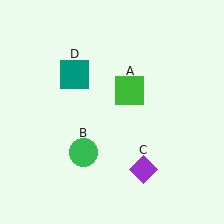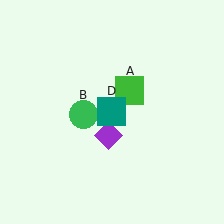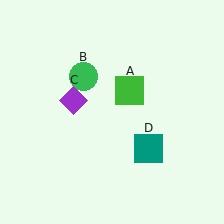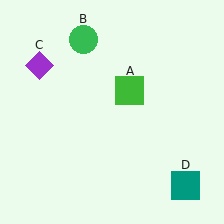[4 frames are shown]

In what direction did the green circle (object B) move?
The green circle (object B) moved up.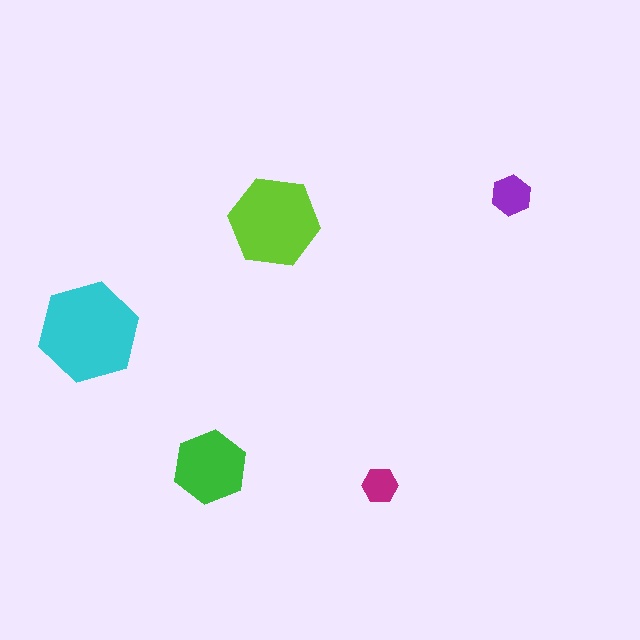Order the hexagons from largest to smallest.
the cyan one, the lime one, the green one, the purple one, the magenta one.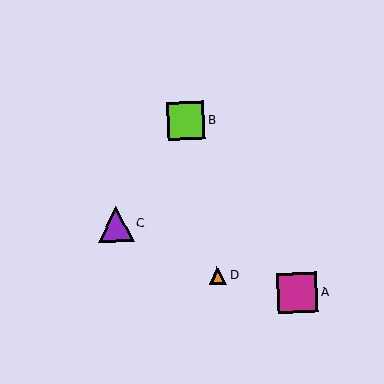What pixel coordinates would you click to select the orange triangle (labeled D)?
Click at (218, 276) to select the orange triangle D.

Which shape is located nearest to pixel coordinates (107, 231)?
The purple triangle (labeled C) at (116, 224) is nearest to that location.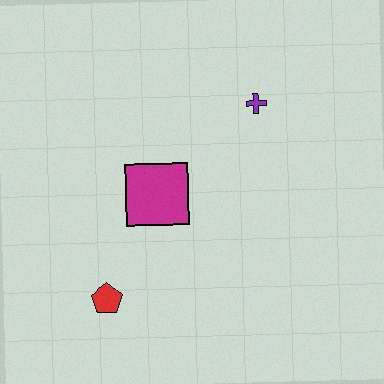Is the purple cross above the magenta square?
Yes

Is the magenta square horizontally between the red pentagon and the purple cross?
Yes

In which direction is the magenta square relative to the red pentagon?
The magenta square is above the red pentagon.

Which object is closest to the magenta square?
The red pentagon is closest to the magenta square.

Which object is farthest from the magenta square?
The purple cross is farthest from the magenta square.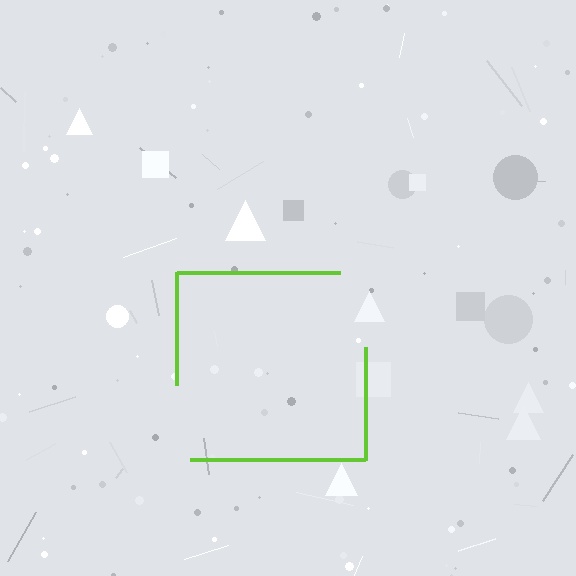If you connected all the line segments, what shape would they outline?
They would outline a square.